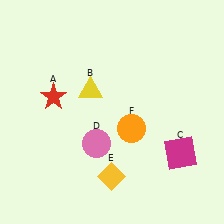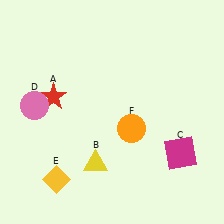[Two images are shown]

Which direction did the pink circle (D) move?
The pink circle (D) moved left.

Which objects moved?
The objects that moved are: the yellow triangle (B), the pink circle (D), the yellow diamond (E).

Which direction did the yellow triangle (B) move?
The yellow triangle (B) moved down.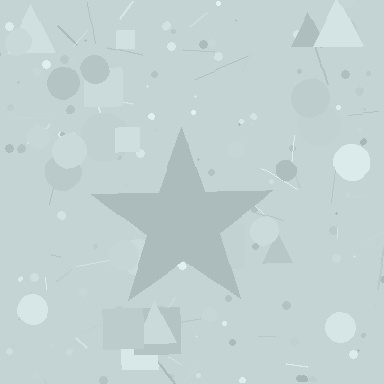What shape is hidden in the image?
A star is hidden in the image.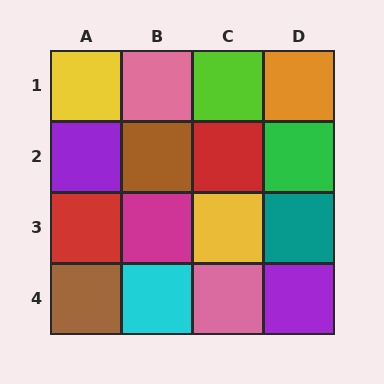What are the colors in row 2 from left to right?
Purple, brown, red, green.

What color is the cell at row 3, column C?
Yellow.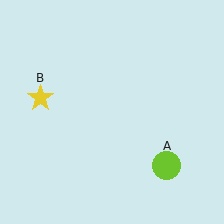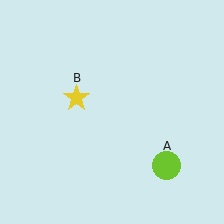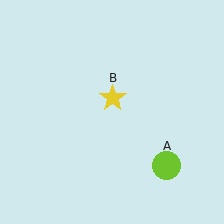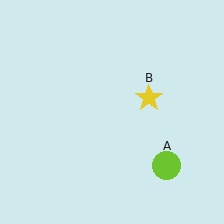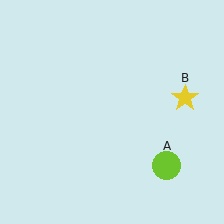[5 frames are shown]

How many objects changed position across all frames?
1 object changed position: yellow star (object B).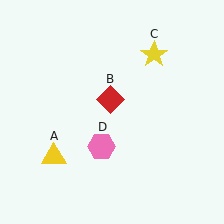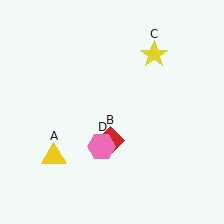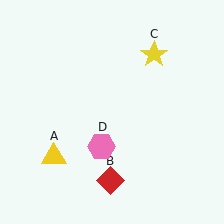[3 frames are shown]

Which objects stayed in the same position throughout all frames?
Yellow triangle (object A) and yellow star (object C) and pink hexagon (object D) remained stationary.